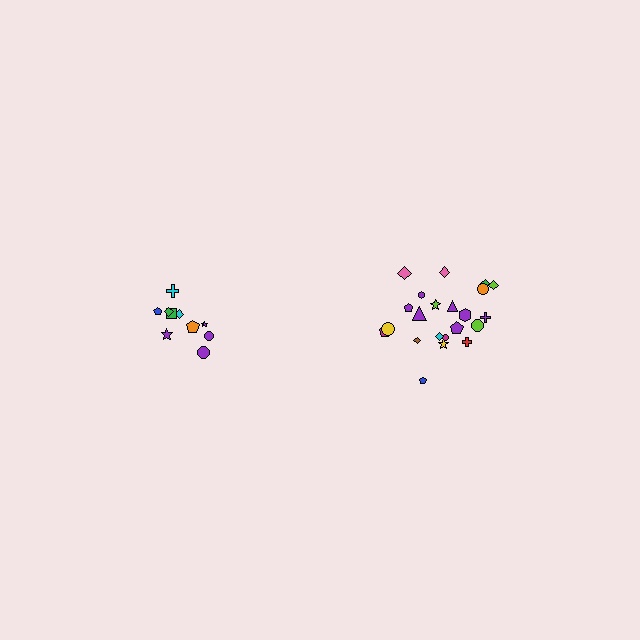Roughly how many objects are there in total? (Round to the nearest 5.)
Roughly 30 objects in total.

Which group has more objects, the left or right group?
The right group.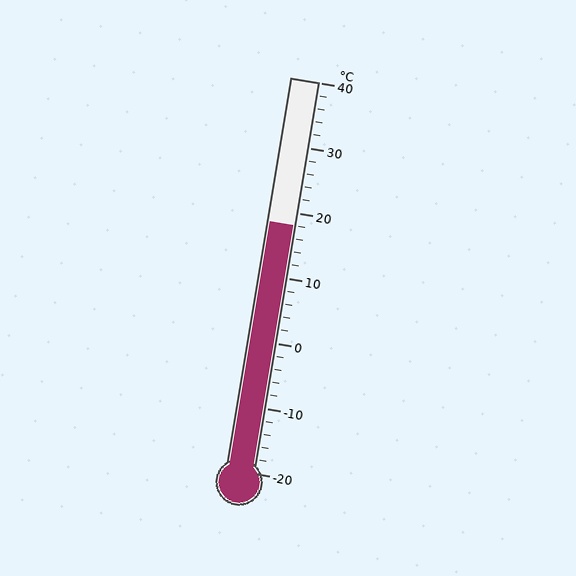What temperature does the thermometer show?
The thermometer shows approximately 18°C.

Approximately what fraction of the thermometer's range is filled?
The thermometer is filled to approximately 65% of its range.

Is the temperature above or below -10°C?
The temperature is above -10°C.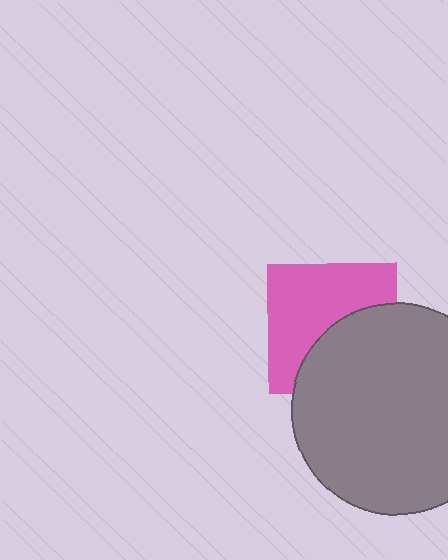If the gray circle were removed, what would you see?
You would see the complete pink square.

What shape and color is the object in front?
The object in front is a gray circle.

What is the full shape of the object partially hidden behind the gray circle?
The partially hidden object is a pink square.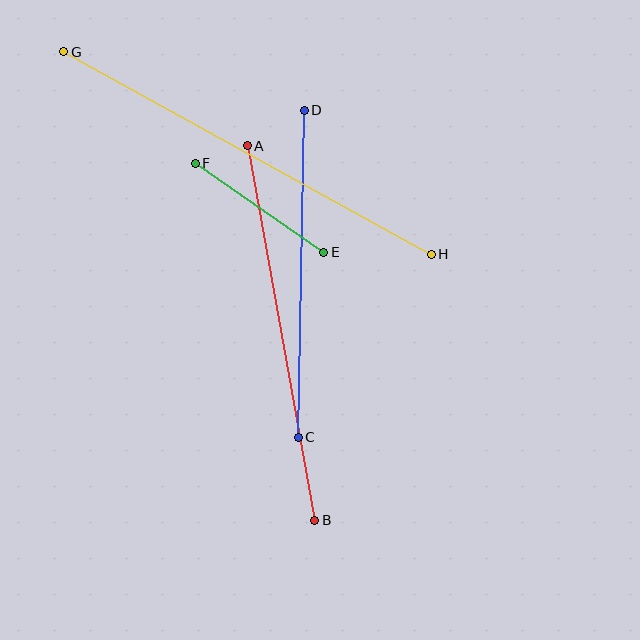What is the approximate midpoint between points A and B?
The midpoint is at approximately (281, 333) pixels.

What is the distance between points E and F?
The distance is approximately 156 pixels.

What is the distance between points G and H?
The distance is approximately 420 pixels.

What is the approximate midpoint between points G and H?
The midpoint is at approximately (247, 153) pixels.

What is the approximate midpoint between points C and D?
The midpoint is at approximately (301, 274) pixels.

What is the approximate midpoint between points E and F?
The midpoint is at approximately (260, 208) pixels.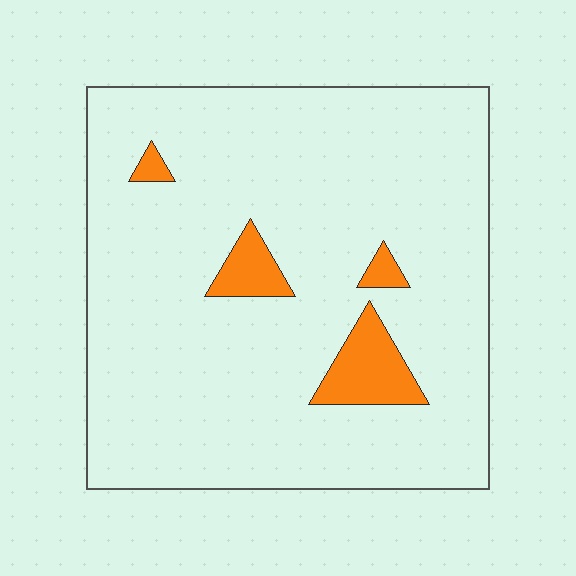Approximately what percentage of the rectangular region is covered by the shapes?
Approximately 10%.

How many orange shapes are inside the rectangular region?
4.